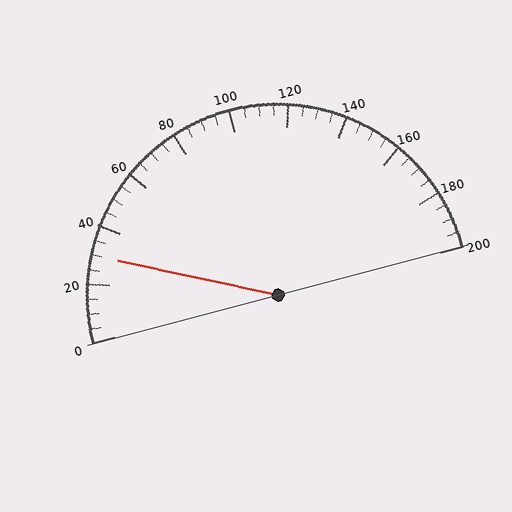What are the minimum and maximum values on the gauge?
The gauge ranges from 0 to 200.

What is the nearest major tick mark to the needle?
The nearest major tick mark is 40.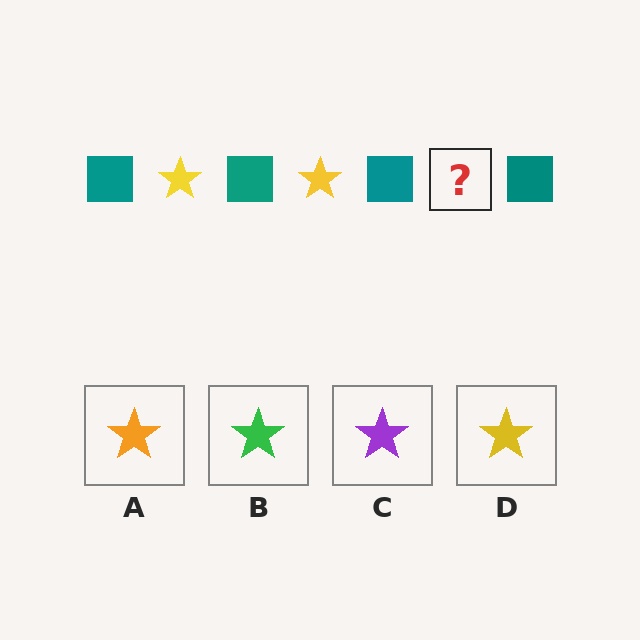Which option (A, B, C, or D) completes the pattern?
D.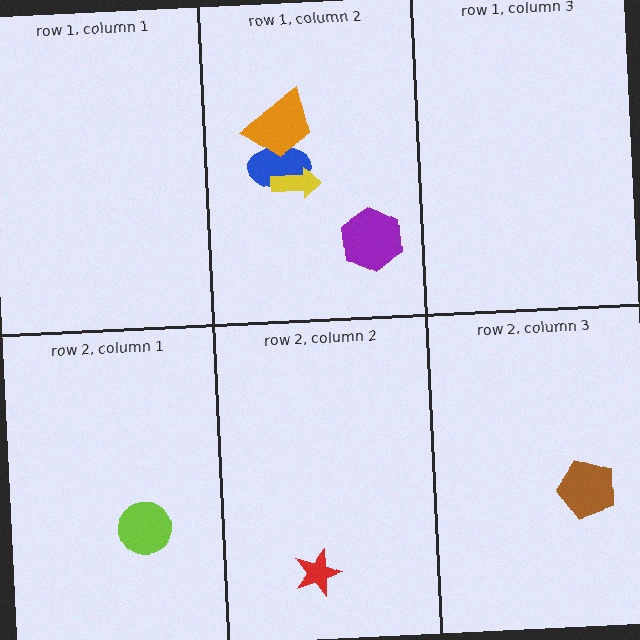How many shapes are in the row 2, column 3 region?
1.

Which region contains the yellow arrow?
The row 1, column 2 region.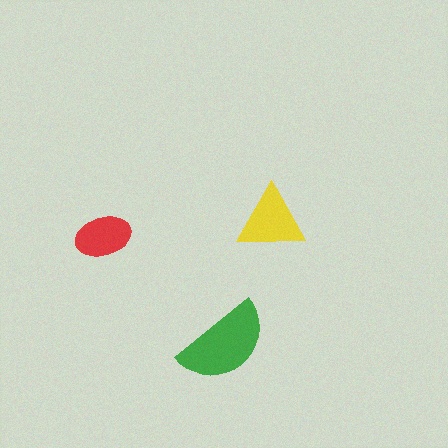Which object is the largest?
The green semicircle.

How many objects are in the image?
There are 3 objects in the image.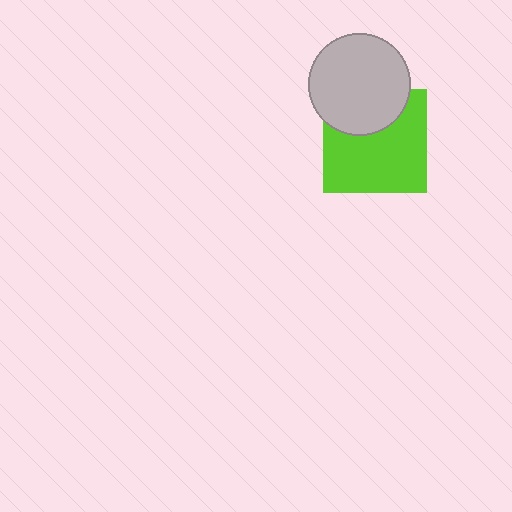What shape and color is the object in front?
The object in front is a light gray circle.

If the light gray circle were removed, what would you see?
You would see the complete lime square.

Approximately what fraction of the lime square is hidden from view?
Roughly 31% of the lime square is hidden behind the light gray circle.